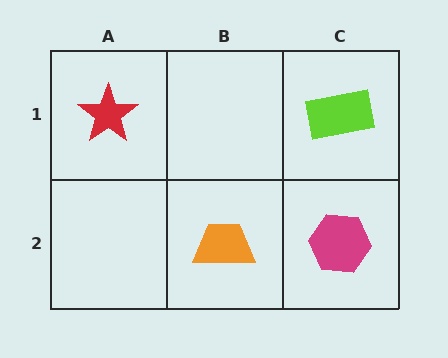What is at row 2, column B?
An orange trapezoid.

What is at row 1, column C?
A lime rectangle.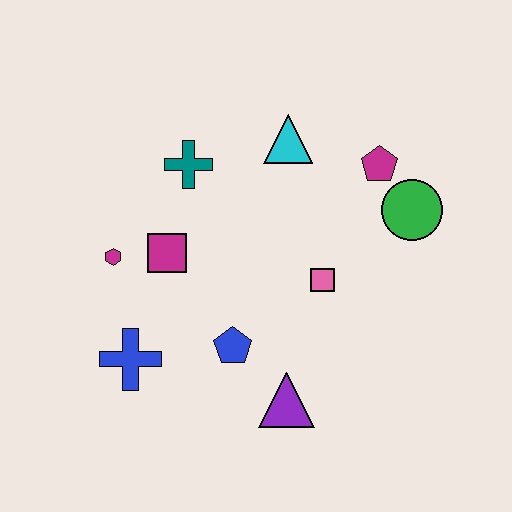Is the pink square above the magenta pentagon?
No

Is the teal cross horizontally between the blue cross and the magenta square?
No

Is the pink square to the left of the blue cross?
No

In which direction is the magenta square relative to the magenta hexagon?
The magenta square is to the right of the magenta hexagon.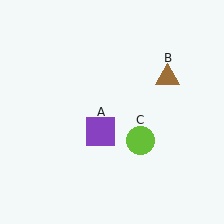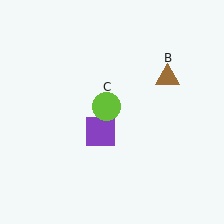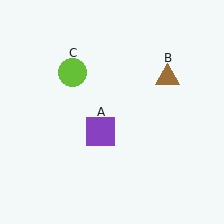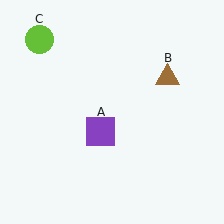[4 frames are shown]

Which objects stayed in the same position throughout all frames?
Purple square (object A) and brown triangle (object B) remained stationary.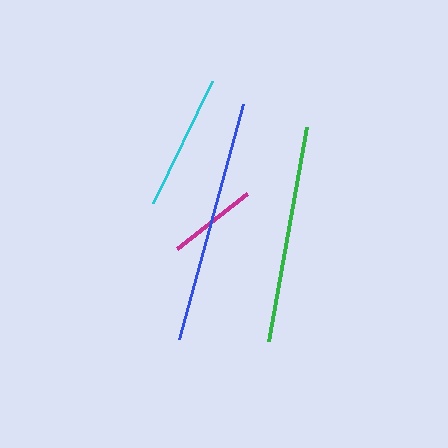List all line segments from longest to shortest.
From longest to shortest: blue, green, cyan, magenta.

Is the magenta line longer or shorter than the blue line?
The blue line is longer than the magenta line.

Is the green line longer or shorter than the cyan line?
The green line is longer than the cyan line.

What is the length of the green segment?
The green segment is approximately 218 pixels long.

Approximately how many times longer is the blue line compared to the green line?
The blue line is approximately 1.1 times the length of the green line.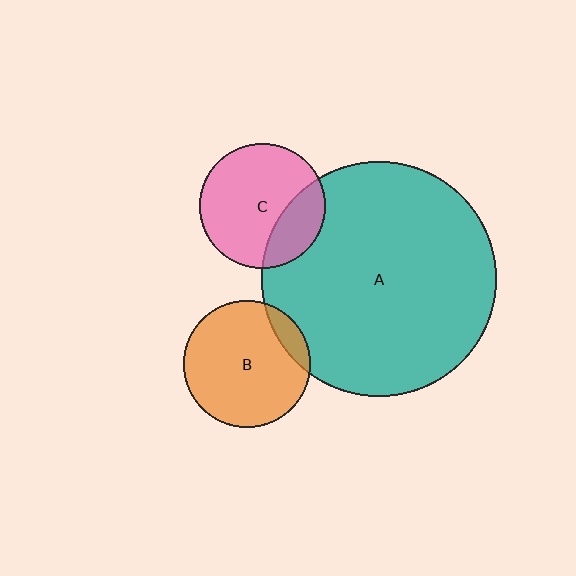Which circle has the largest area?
Circle A (teal).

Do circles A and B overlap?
Yes.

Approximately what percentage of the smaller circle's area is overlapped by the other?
Approximately 10%.